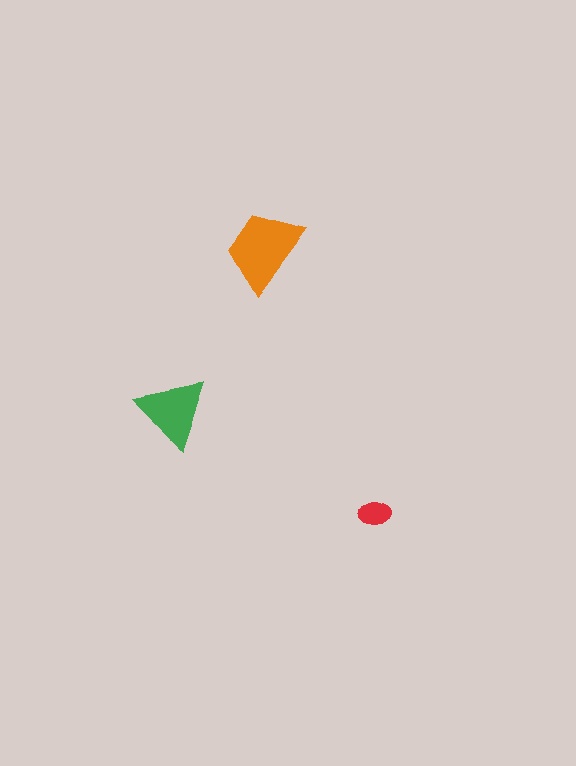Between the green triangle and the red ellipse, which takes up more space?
The green triangle.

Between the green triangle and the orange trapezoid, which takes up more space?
The orange trapezoid.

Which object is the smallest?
The red ellipse.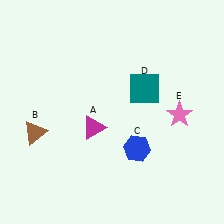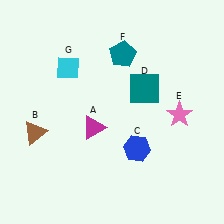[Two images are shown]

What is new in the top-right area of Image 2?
A teal pentagon (F) was added in the top-right area of Image 2.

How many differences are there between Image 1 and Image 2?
There are 2 differences between the two images.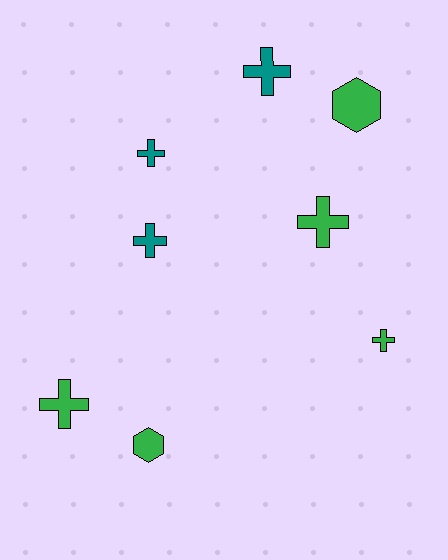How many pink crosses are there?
There are no pink crosses.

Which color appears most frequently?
Green, with 5 objects.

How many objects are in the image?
There are 8 objects.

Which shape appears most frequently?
Cross, with 6 objects.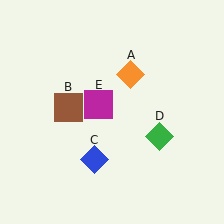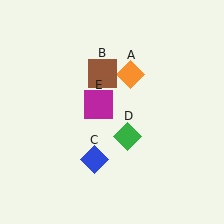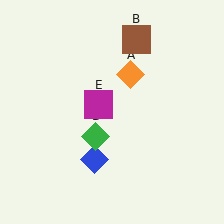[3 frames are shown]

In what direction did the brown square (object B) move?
The brown square (object B) moved up and to the right.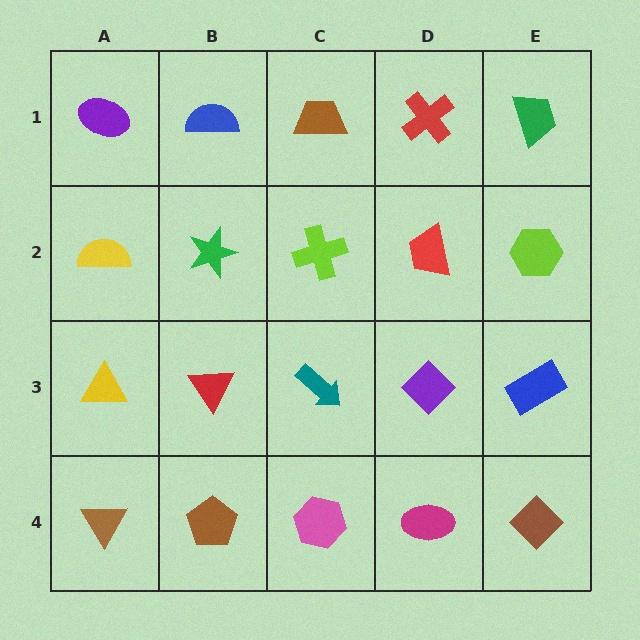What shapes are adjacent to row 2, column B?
A blue semicircle (row 1, column B), a red triangle (row 3, column B), a yellow semicircle (row 2, column A), a lime cross (row 2, column C).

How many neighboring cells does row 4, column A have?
2.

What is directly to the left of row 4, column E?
A magenta ellipse.